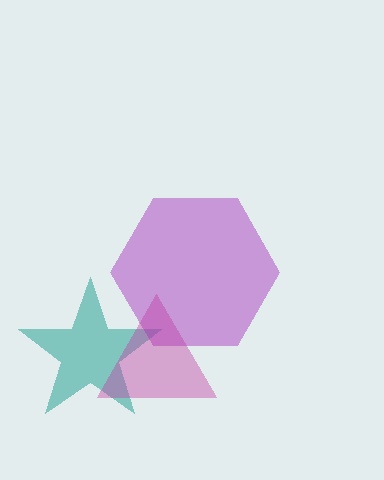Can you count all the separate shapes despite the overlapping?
Yes, there are 3 separate shapes.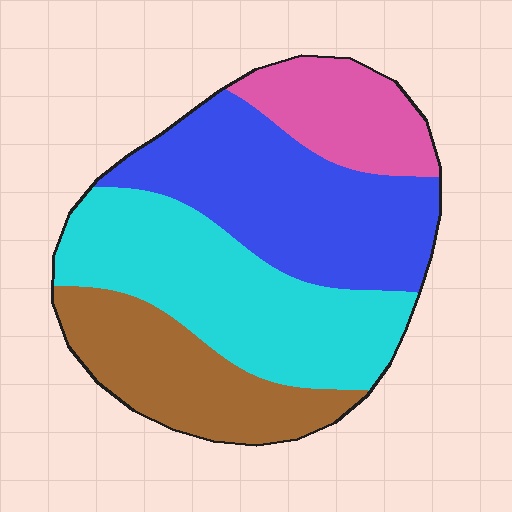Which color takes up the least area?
Pink, at roughly 15%.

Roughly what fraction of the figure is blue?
Blue covers around 30% of the figure.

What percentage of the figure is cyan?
Cyan covers around 35% of the figure.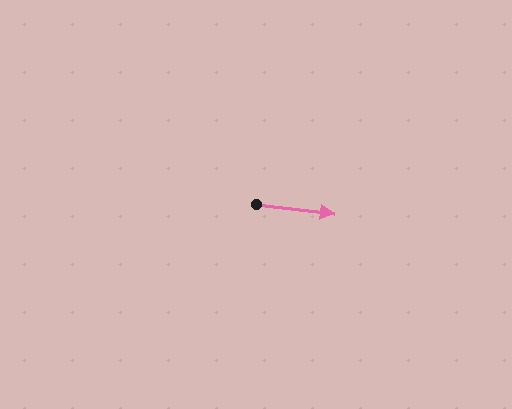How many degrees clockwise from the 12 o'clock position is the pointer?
Approximately 97 degrees.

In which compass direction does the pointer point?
East.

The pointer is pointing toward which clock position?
Roughly 3 o'clock.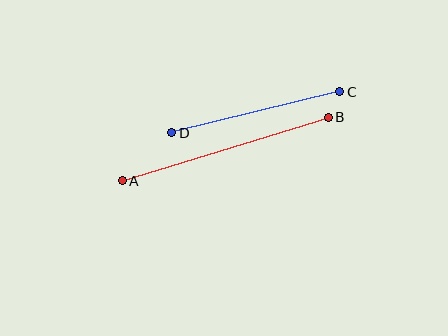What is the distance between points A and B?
The distance is approximately 215 pixels.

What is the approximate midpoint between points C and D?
The midpoint is at approximately (256, 112) pixels.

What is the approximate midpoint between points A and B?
The midpoint is at approximately (225, 149) pixels.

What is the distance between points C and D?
The distance is approximately 173 pixels.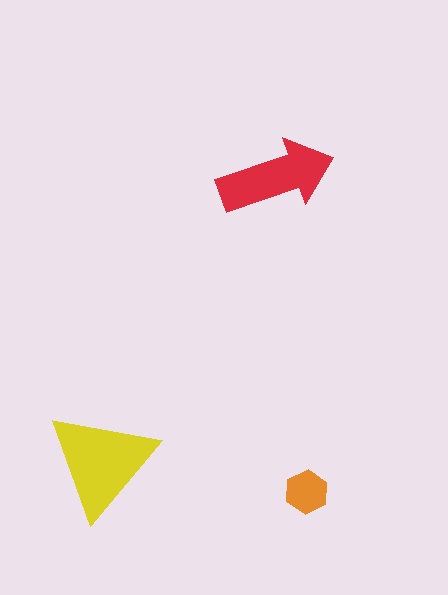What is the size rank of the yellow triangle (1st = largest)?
1st.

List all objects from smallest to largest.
The orange hexagon, the red arrow, the yellow triangle.